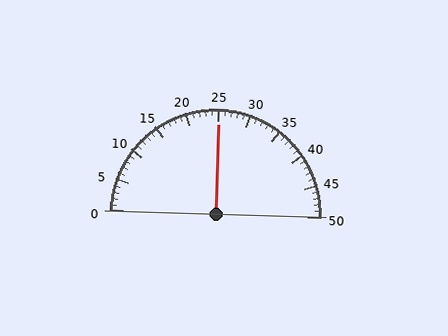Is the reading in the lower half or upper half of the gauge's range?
The reading is in the upper half of the range (0 to 50).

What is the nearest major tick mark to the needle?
The nearest major tick mark is 25.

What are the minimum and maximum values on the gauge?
The gauge ranges from 0 to 50.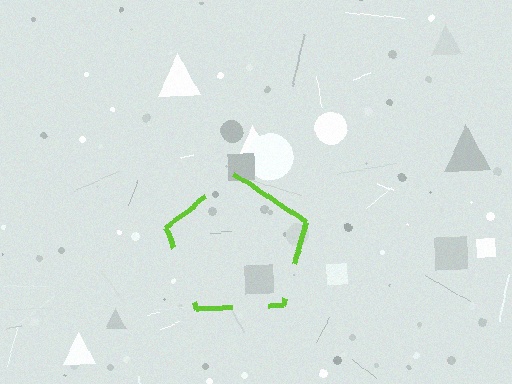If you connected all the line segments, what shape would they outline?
They would outline a pentagon.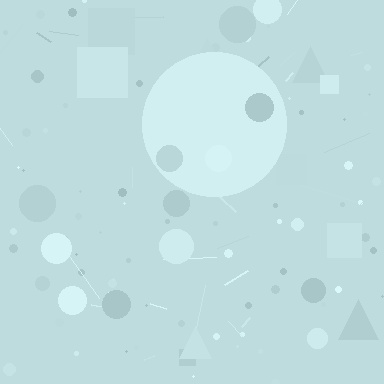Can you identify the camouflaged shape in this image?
The camouflaged shape is a circle.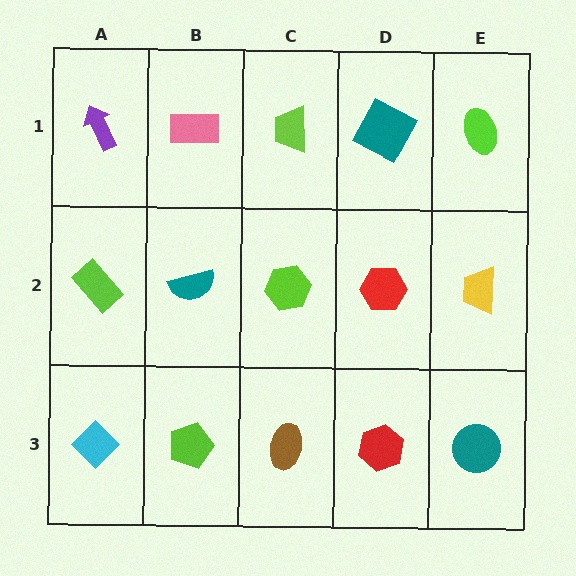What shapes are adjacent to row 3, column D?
A red hexagon (row 2, column D), a brown ellipse (row 3, column C), a teal circle (row 3, column E).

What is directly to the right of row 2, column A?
A teal semicircle.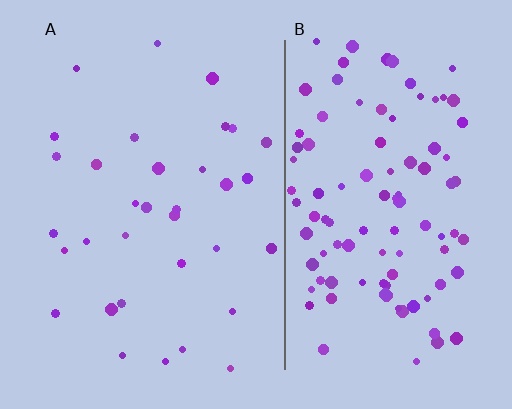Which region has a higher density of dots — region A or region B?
B (the right).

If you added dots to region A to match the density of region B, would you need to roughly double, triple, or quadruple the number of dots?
Approximately triple.